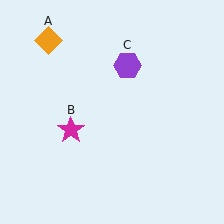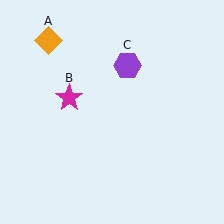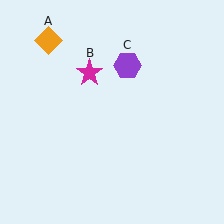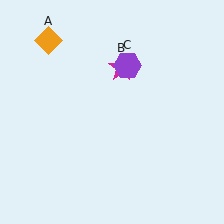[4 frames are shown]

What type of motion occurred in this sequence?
The magenta star (object B) rotated clockwise around the center of the scene.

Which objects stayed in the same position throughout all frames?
Orange diamond (object A) and purple hexagon (object C) remained stationary.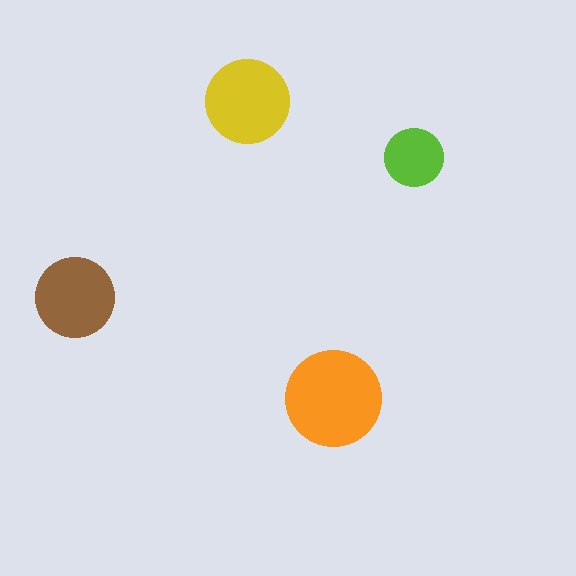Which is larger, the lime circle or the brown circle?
The brown one.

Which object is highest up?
The yellow circle is topmost.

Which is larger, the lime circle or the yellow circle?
The yellow one.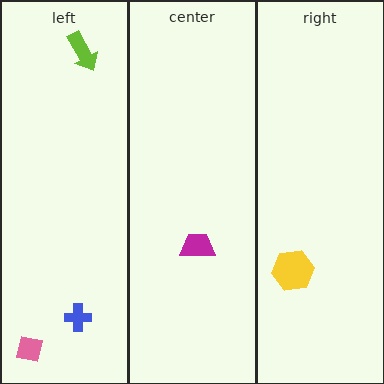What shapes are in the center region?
The magenta trapezoid.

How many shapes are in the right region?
1.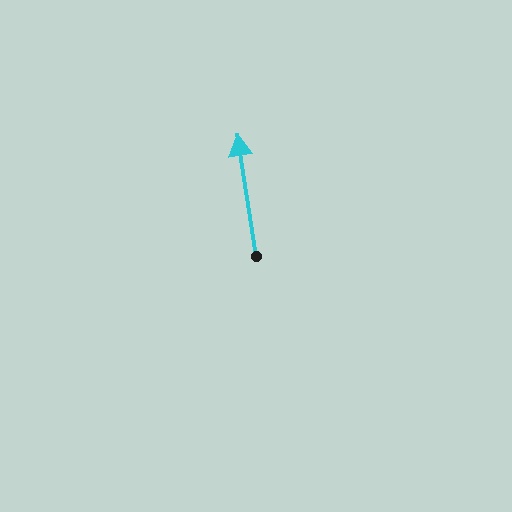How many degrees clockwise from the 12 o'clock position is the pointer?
Approximately 351 degrees.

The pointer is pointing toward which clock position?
Roughly 12 o'clock.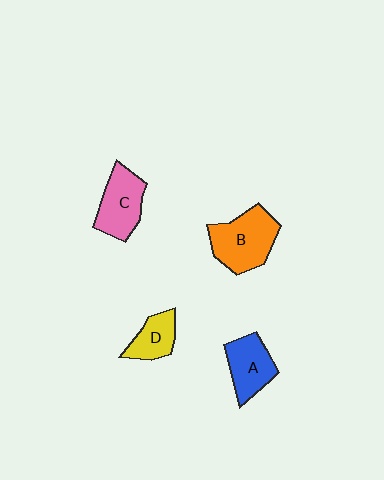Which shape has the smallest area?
Shape D (yellow).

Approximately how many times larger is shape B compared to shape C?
Approximately 1.2 times.